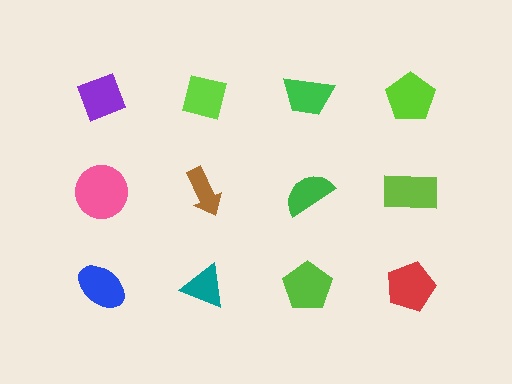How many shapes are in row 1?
4 shapes.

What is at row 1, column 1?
A purple diamond.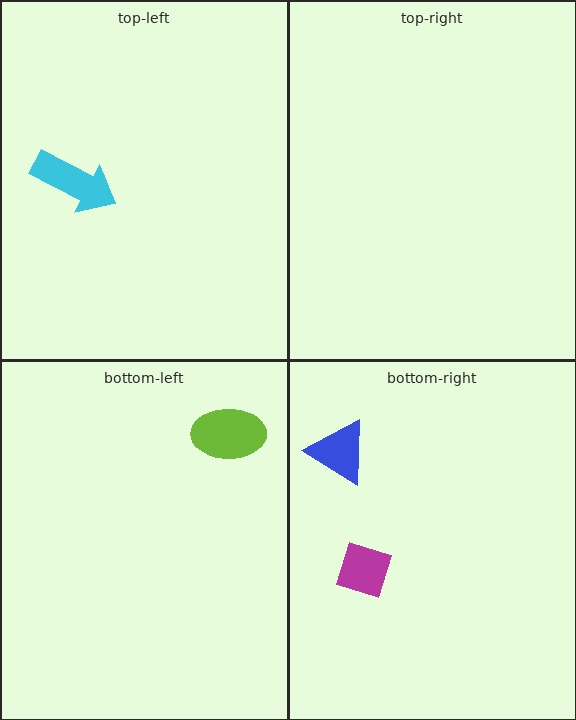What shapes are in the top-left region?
The cyan arrow.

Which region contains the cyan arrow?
The top-left region.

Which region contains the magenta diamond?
The bottom-right region.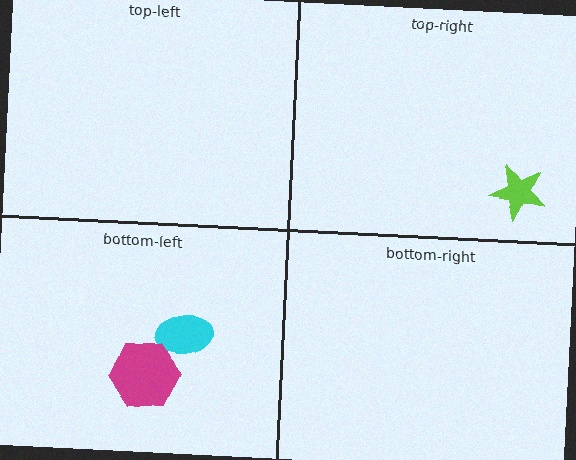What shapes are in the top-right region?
The lime star.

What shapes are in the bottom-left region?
The cyan ellipse, the magenta hexagon.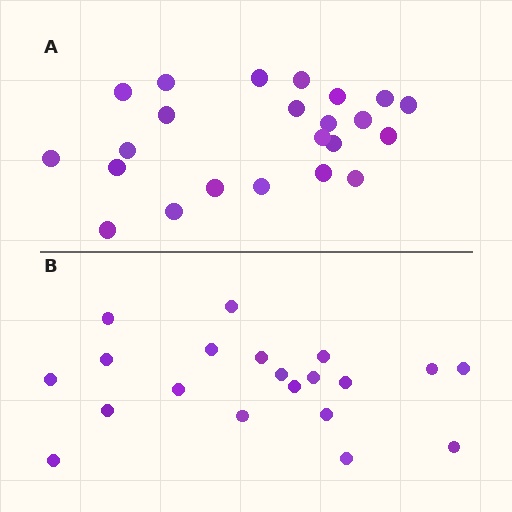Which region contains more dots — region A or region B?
Region A (the top region) has more dots.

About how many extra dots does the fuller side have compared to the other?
Region A has just a few more — roughly 2 or 3 more dots than region B.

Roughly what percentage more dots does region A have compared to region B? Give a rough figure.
About 15% more.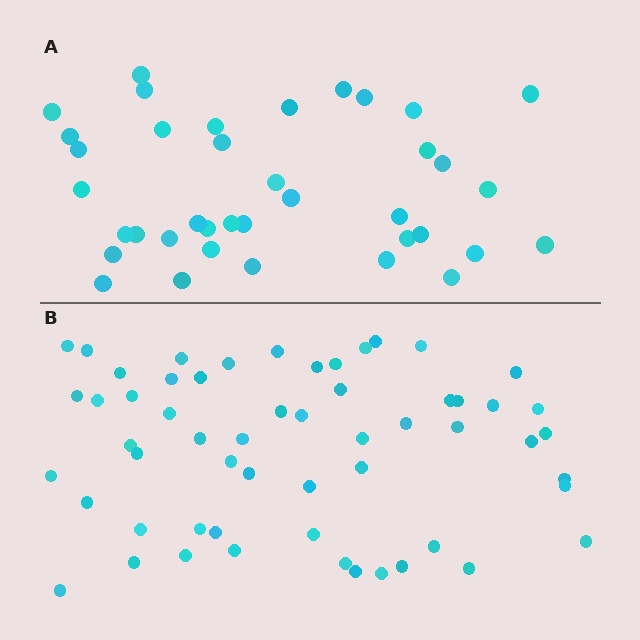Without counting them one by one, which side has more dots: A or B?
Region B (the bottom region) has more dots.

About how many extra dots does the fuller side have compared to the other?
Region B has approximately 20 more dots than region A.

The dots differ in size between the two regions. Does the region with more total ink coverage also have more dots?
No. Region A has more total ink coverage because its dots are larger, but region B actually contains more individual dots. Total area can be misleading — the number of items is what matters here.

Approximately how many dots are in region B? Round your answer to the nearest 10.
About 60 dots. (The exact count is 57, which rounds to 60.)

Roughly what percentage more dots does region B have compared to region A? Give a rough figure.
About 50% more.